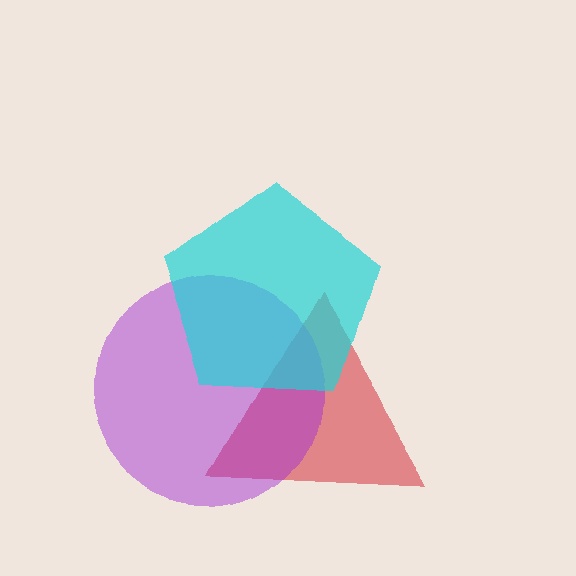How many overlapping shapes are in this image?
There are 3 overlapping shapes in the image.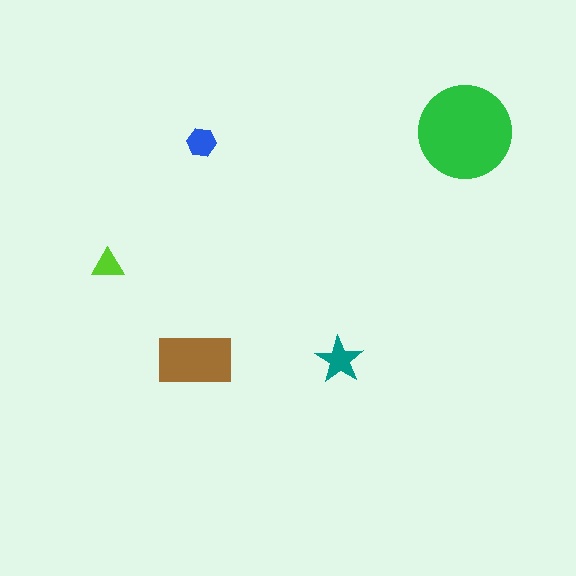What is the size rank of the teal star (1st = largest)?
3rd.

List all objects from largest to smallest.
The green circle, the brown rectangle, the teal star, the blue hexagon, the lime triangle.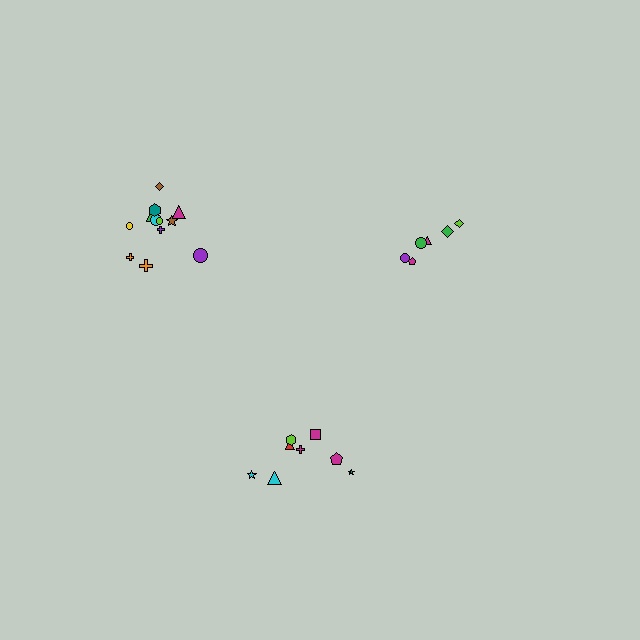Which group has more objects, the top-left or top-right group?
The top-left group.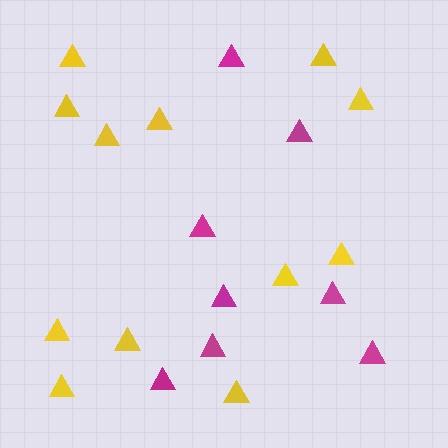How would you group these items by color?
There are 2 groups: one group of yellow triangles (12) and one group of magenta triangles (8).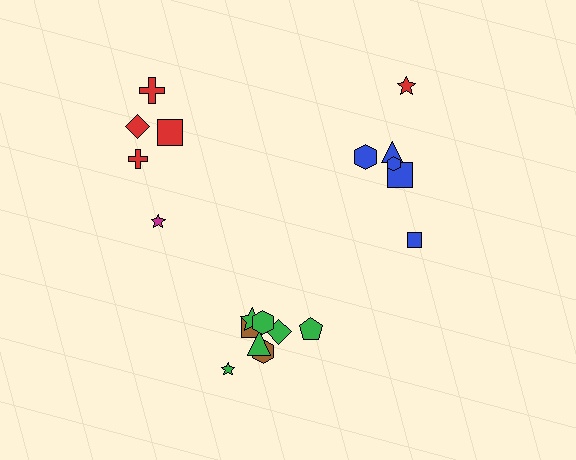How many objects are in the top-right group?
There are 7 objects.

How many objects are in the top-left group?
There are 5 objects.